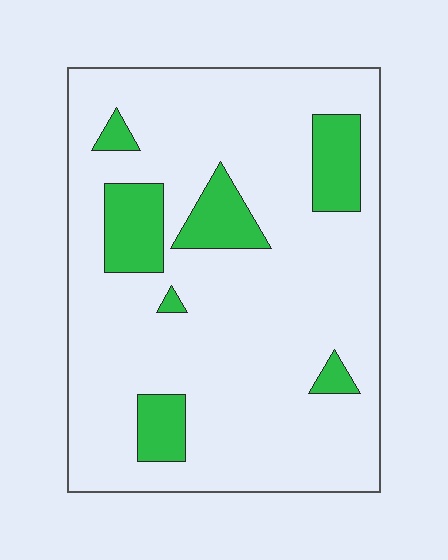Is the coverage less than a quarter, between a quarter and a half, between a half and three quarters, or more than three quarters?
Less than a quarter.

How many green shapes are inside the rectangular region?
7.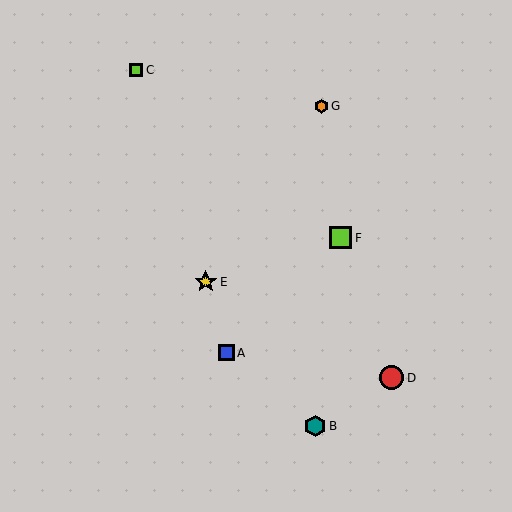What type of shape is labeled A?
Shape A is a blue square.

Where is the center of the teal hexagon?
The center of the teal hexagon is at (315, 426).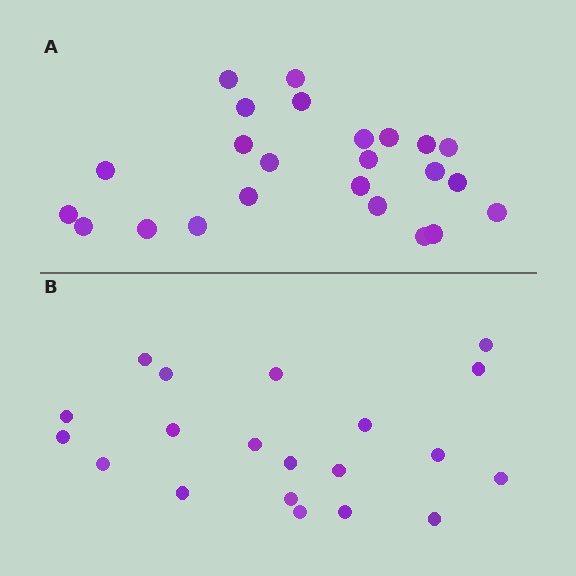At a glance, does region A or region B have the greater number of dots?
Region A (the top region) has more dots.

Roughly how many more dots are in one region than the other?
Region A has about 4 more dots than region B.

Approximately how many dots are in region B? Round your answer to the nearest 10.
About 20 dots.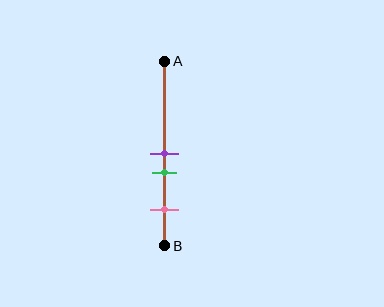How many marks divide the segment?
There are 3 marks dividing the segment.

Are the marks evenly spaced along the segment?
No, the marks are not evenly spaced.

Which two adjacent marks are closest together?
The purple and green marks are the closest adjacent pair.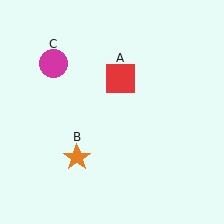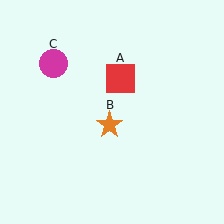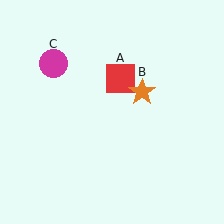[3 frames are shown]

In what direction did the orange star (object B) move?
The orange star (object B) moved up and to the right.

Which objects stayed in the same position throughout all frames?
Red square (object A) and magenta circle (object C) remained stationary.